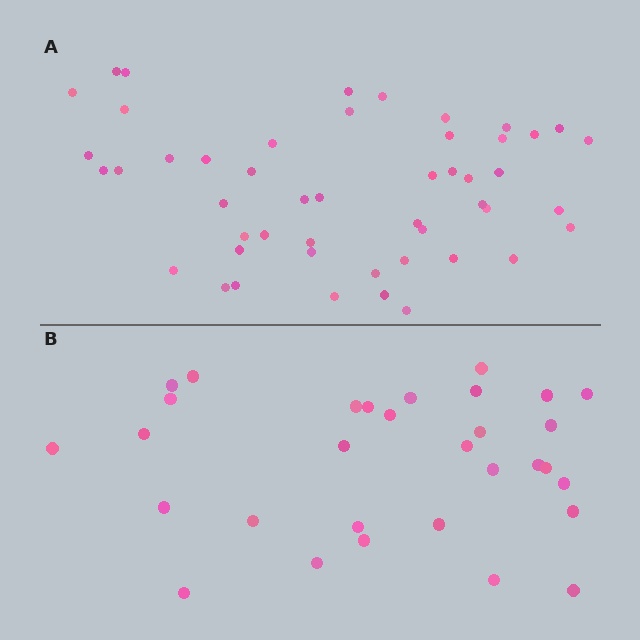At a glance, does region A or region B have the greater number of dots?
Region A (the top region) has more dots.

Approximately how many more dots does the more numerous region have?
Region A has approximately 20 more dots than region B.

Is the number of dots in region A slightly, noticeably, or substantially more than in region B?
Region A has substantially more. The ratio is roughly 1.6 to 1.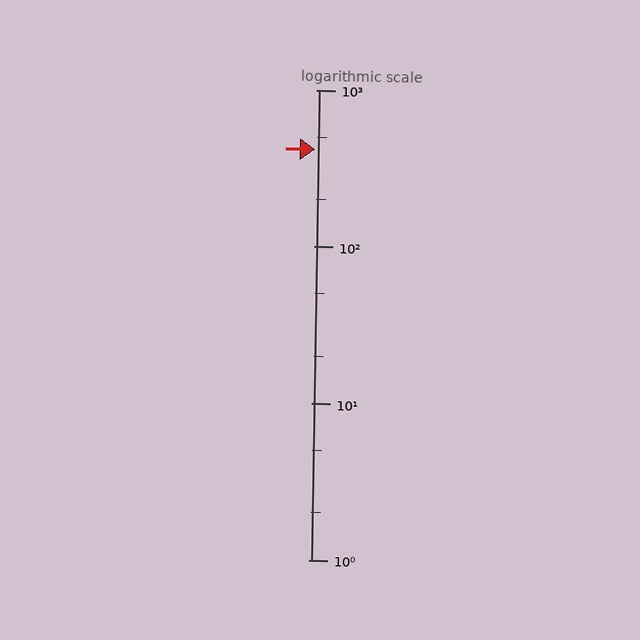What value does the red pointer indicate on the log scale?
The pointer indicates approximately 420.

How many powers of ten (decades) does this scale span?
The scale spans 3 decades, from 1 to 1000.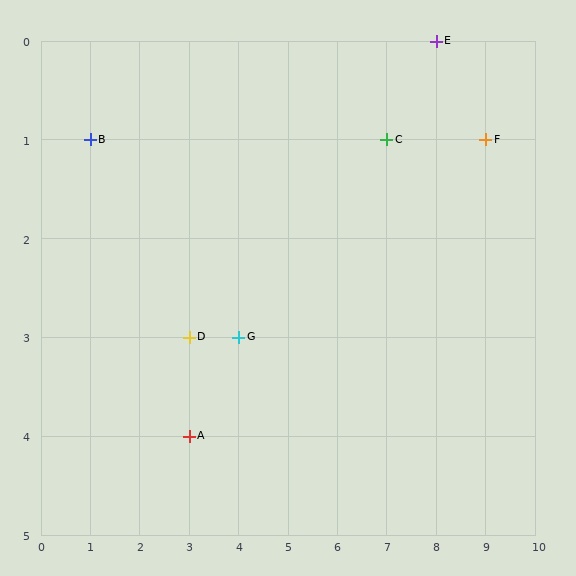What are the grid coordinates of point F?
Point F is at grid coordinates (9, 1).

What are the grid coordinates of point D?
Point D is at grid coordinates (3, 3).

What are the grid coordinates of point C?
Point C is at grid coordinates (7, 1).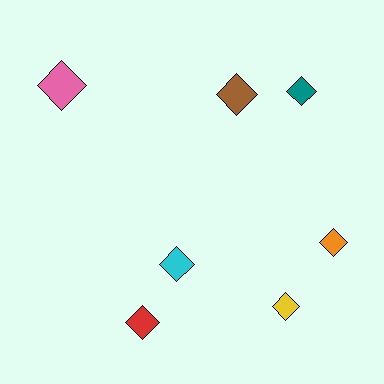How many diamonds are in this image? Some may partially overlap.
There are 7 diamonds.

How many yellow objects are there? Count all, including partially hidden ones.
There is 1 yellow object.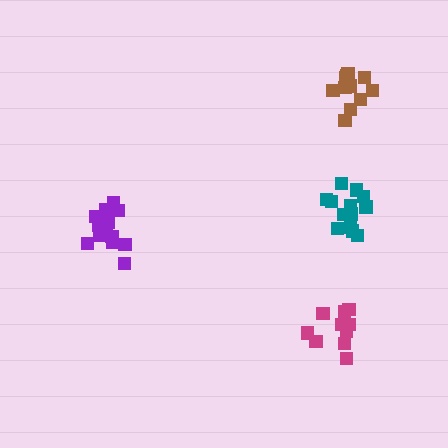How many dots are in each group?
Group 1: 11 dots, Group 2: 13 dots, Group 3: 16 dots, Group 4: 10 dots (50 total).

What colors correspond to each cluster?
The clusters are colored: brown, teal, purple, magenta.